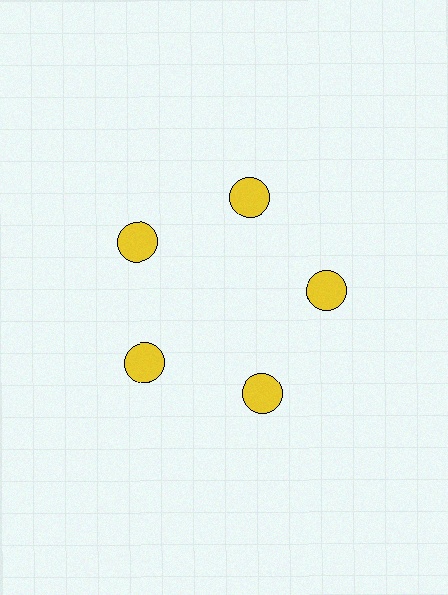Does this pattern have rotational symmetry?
Yes, this pattern has 5-fold rotational symmetry. It looks the same after rotating 72 degrees around the center.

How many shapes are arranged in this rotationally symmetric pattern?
There are 5 shapes, arranged in 5 groups of 1.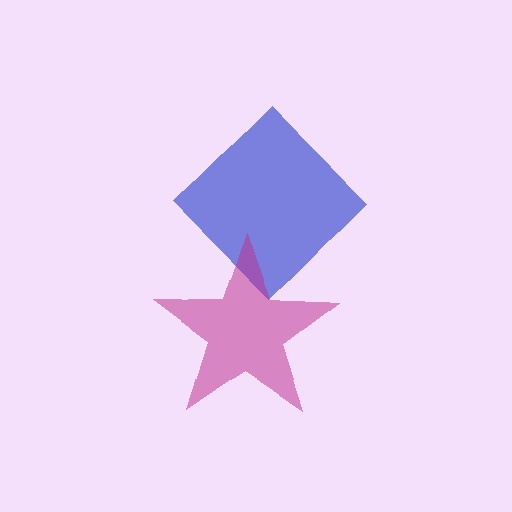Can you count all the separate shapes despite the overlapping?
Yes, there are 2 separate shapes.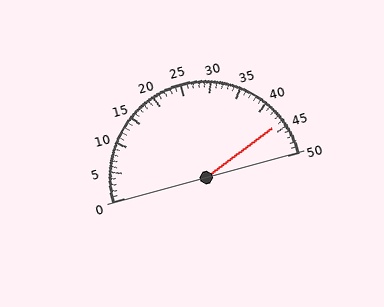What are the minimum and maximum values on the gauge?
The gauge ranges from 0 to 50.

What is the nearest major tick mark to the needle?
The nearest major tick mark is 45.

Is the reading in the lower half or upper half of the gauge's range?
The reading is in the upper half of the range (0 to 50).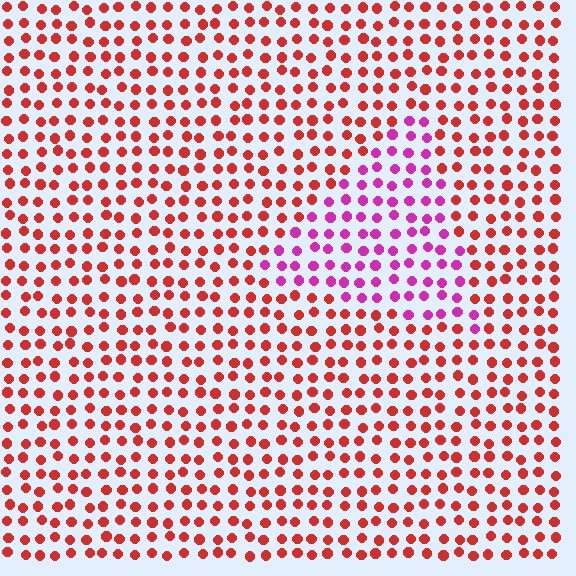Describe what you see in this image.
The image is filled with small red elements in a uniform arrangement. A triangle-shaped region is visible where the elements are tinted to a slightly different hue, forming a subtle color boundary.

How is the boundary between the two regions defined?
The boundary is defined purely by a slight shift in hue (about 51 degrees). Spacing, size, and orientation are identical on both sides.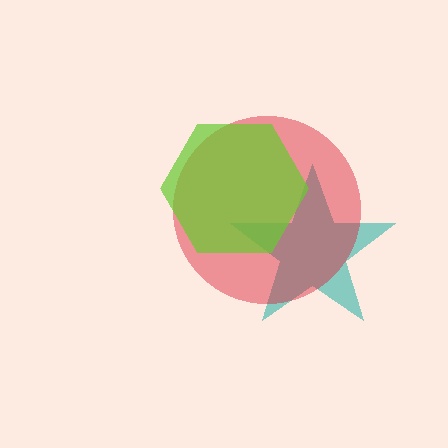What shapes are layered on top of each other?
The layered shapes are: a teal star, a red circle, a lime hexagon.